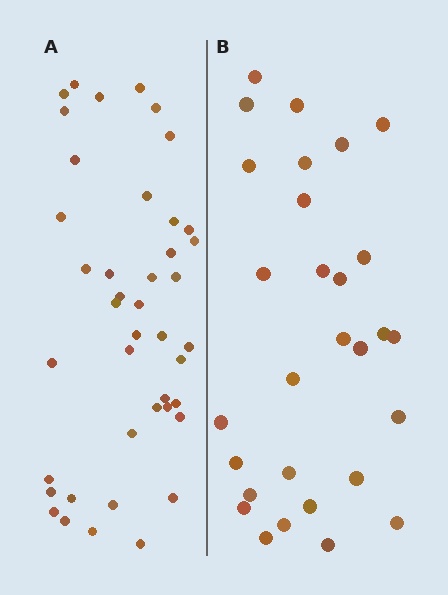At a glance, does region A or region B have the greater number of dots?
Region A (the left region) has more dots.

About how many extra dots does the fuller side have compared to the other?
Region A has approximately 15 more dots than region B.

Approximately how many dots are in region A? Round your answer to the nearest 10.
About 40 dots. (The exact count is 42, which rounds to 40.)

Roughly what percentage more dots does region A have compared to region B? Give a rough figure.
About 45% more.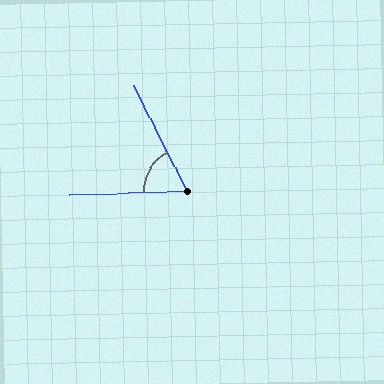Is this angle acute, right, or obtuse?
It is acute.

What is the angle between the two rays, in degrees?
Approximately 66 degrees.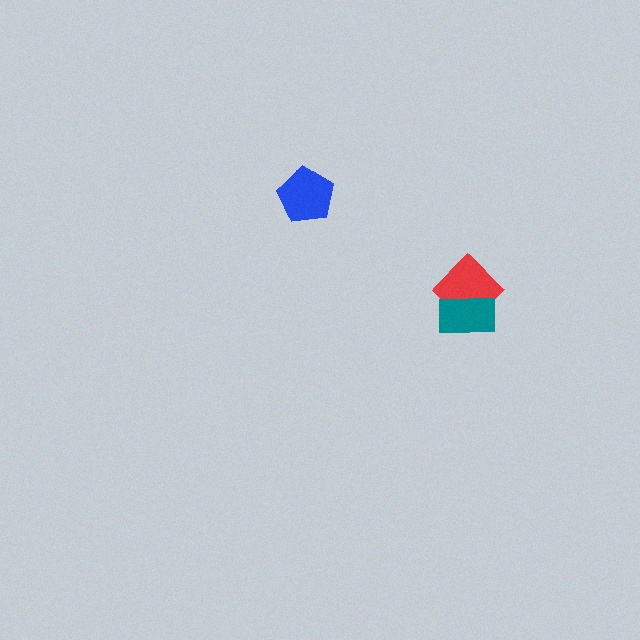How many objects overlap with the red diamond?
1 object overlaps with the red diamond.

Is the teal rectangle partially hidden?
No, no other shape covers it.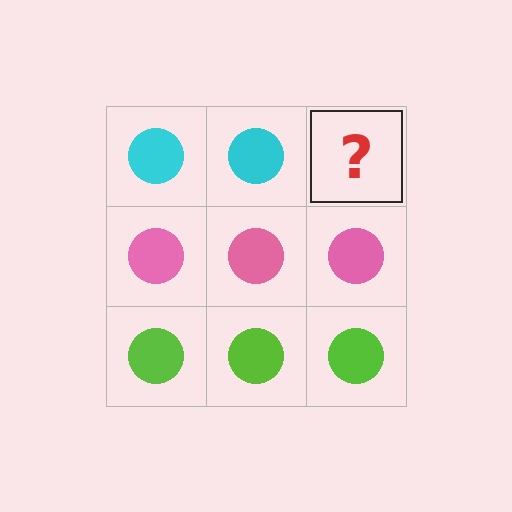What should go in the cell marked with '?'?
The missing cell should contain a cyan circle.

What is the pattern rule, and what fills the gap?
The rule is that each row has a consistent color. The gap should be filled with a cyan circle.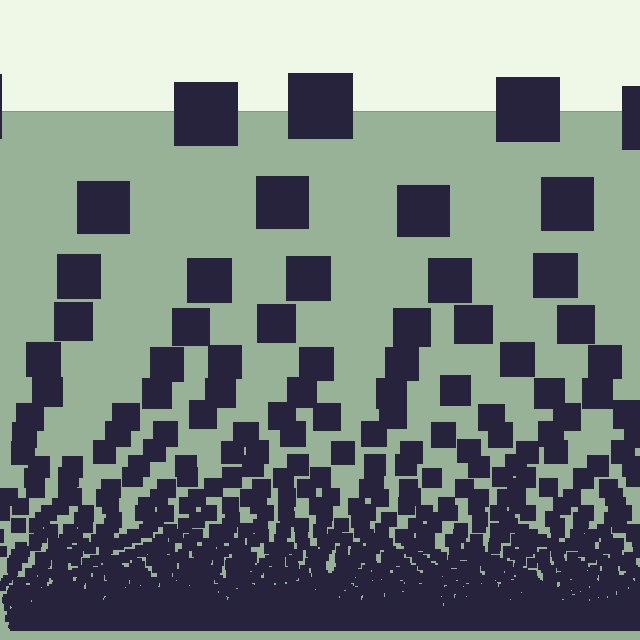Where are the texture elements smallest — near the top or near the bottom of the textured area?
Near the bottom.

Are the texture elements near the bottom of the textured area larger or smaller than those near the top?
Smaller. The gradient is inverted — elements near the bottom are smaller and denser.